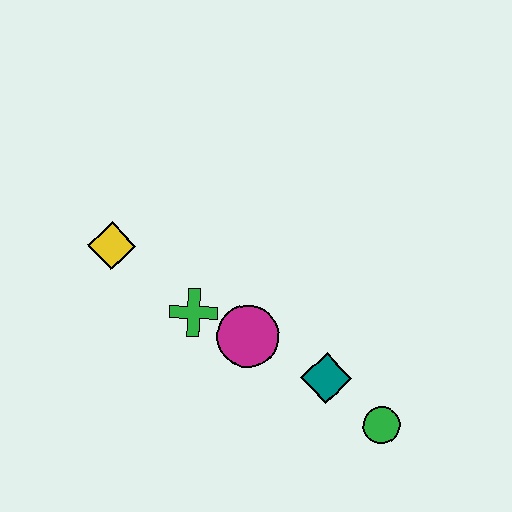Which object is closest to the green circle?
The teal diamond is closest to the green circle.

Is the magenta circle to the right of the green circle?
No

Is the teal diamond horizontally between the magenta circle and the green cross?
No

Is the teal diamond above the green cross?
No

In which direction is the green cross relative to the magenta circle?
The green cross is to the left of the magenta circle.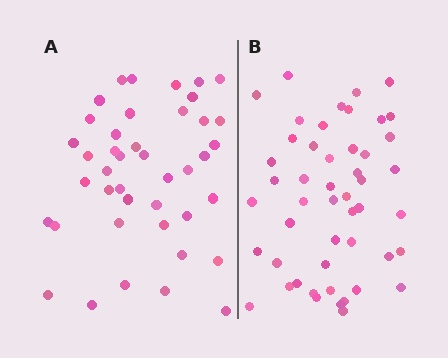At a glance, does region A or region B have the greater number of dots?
Region B (the right region) has more dots.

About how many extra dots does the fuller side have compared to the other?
Region B has roughly 8 or so more dots than region A.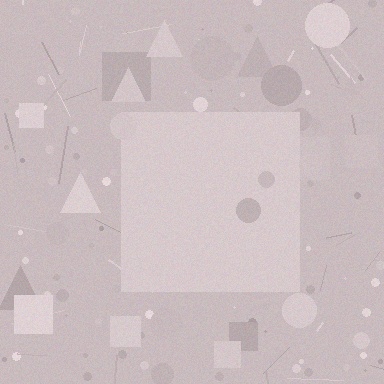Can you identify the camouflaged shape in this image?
The camouflaged shape is a square.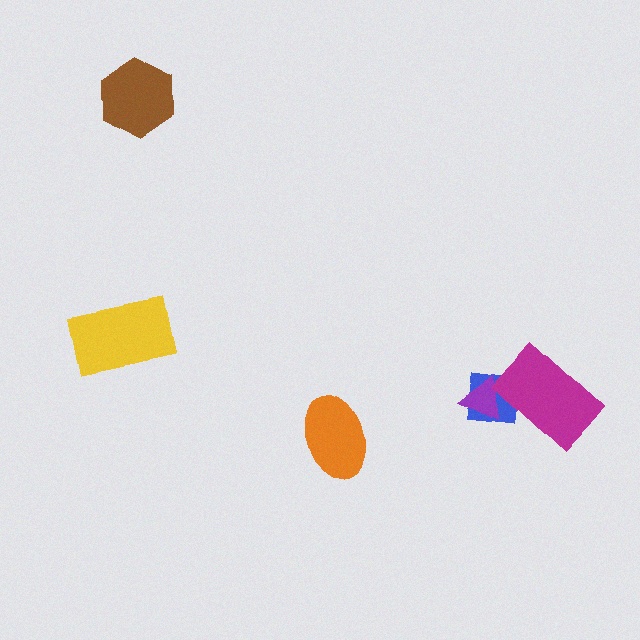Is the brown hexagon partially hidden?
No, no other shape covers it.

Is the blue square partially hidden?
Yes, it is partially covered by another shape.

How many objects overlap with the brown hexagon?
0 objects overlap with the brown hexagon.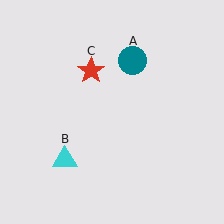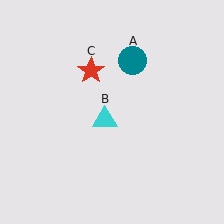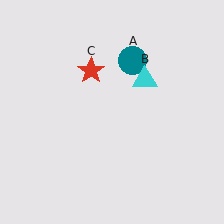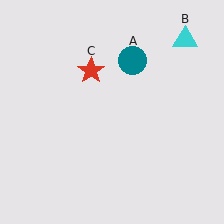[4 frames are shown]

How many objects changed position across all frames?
1 object changed position: cyan triangle (object B).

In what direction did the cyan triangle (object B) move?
The cyan triangle (object B) moved up and to the right.